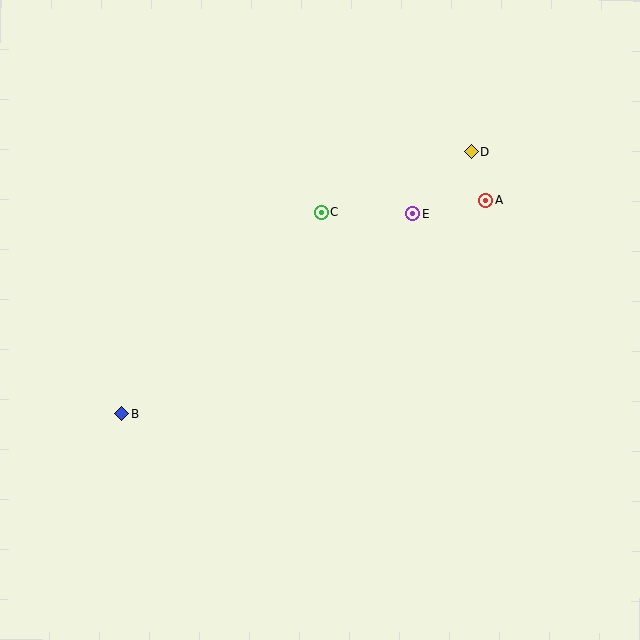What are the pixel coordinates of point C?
Point C is at (321, 212).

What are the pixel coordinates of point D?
Point D is at (472, 152).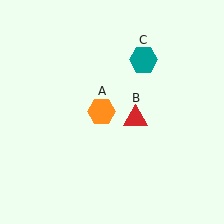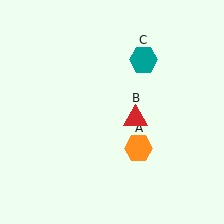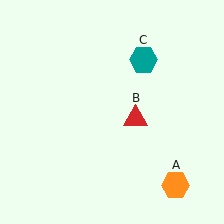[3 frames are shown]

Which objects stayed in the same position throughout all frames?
Red triangle (object B) and teal hexagon (object C) remained stationary.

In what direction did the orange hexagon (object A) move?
The orange hexagon (object A) moved down and to the right.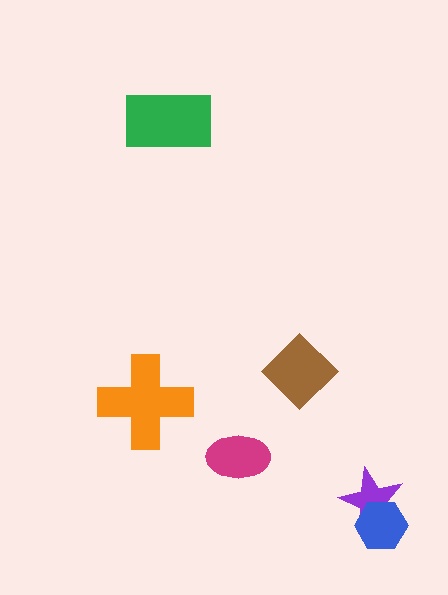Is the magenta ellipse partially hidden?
No, no other shape covers it.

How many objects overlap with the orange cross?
0 objects overlap with the orange cross.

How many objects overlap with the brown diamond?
0 objects overlap with the brown diamond.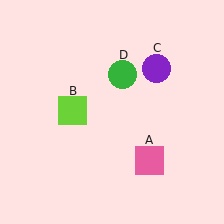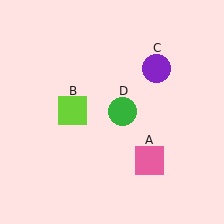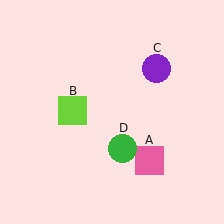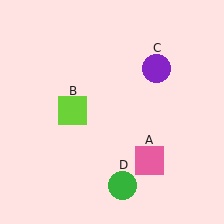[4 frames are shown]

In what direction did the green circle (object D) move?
The green circle (object D) moved down.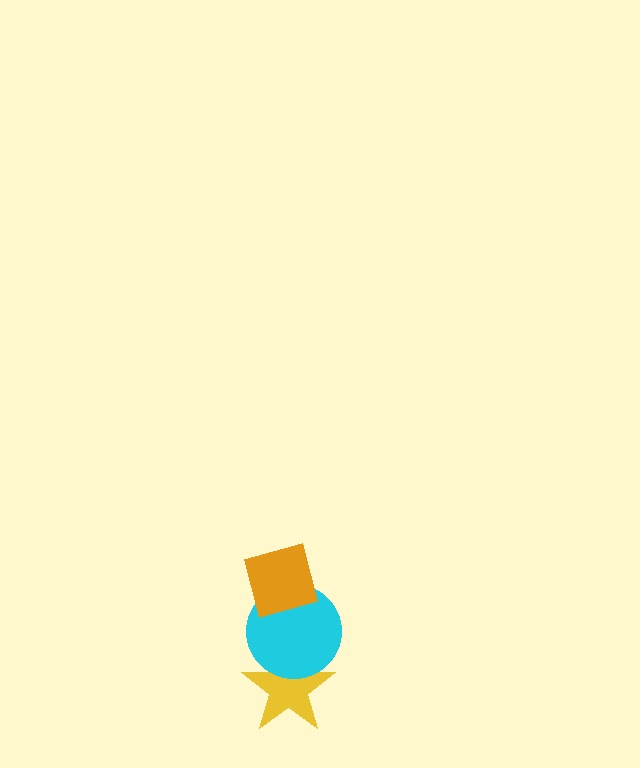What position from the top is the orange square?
The orange square is 1st from the top.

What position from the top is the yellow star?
The yellow star is 3rd from the top.